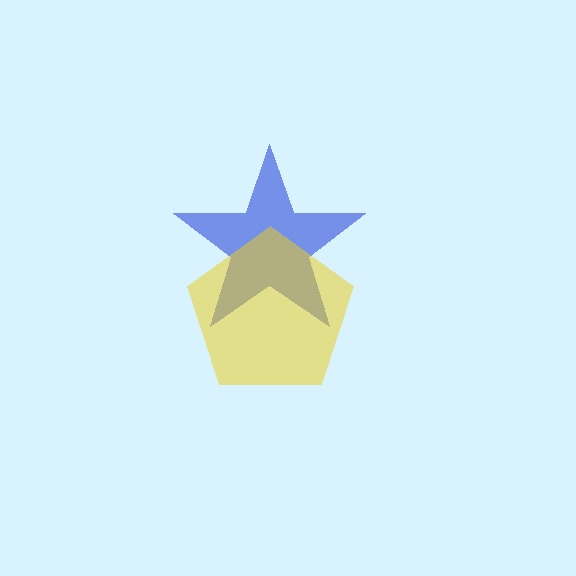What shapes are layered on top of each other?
The layered shapes are: a blue star, a yellow pentagon.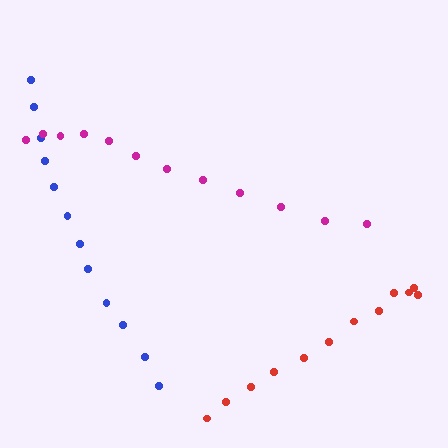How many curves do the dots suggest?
There are 3 distinct paths.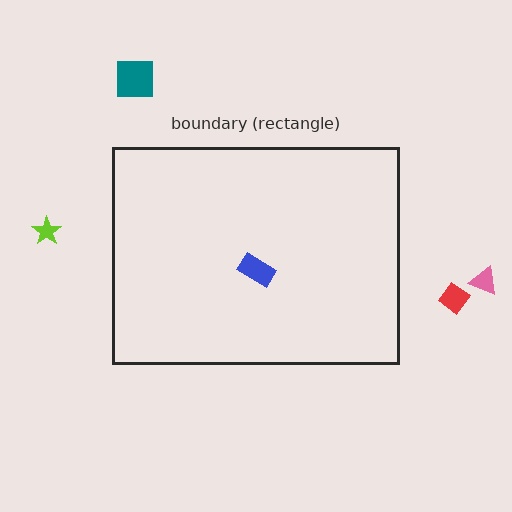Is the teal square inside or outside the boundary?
Outside.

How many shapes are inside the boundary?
1 inside, 4 outside.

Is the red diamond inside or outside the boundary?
Outside.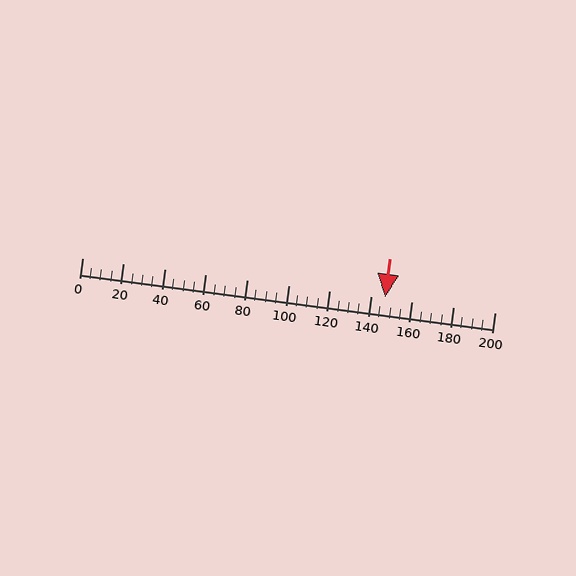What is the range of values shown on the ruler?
The ruler shows values from 0 to 200.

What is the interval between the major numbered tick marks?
The major tick marks are spaced 20 units apart.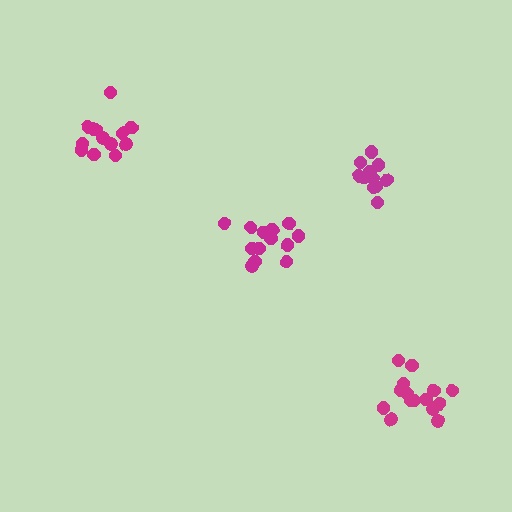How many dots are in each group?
Group 1: 15 dots, Group 2: 13 dots, Group 3: 13 dots, Group 4: 11 dots (52 total).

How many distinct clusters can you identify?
There are 4 distinct clusters.